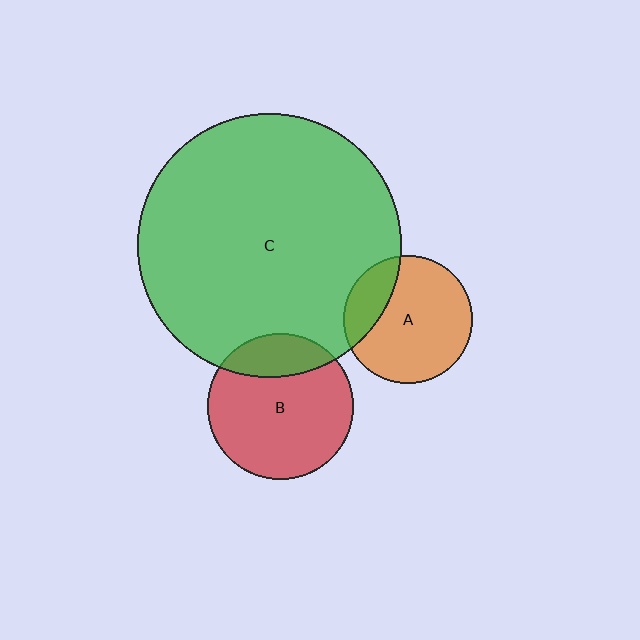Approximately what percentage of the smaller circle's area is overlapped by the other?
Approximately 20%.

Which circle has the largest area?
Circle C (green).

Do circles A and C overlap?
Yes.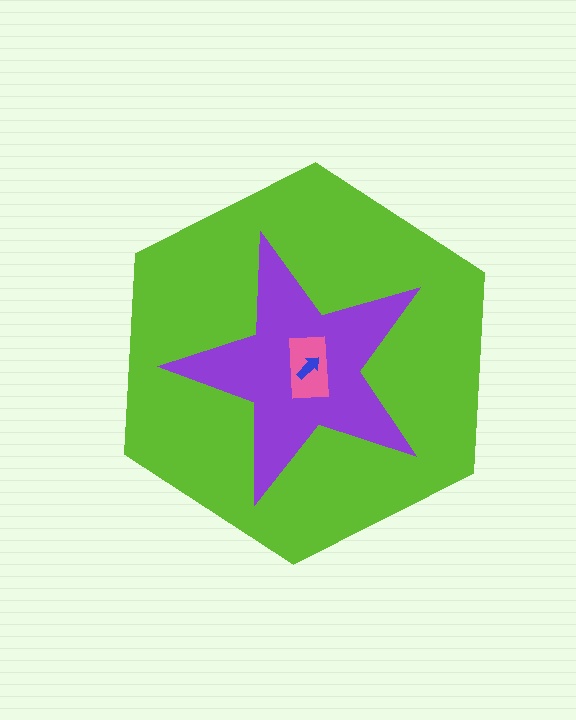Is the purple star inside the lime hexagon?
Yes.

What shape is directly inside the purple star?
The pink rectangle.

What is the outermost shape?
The lime hexagon.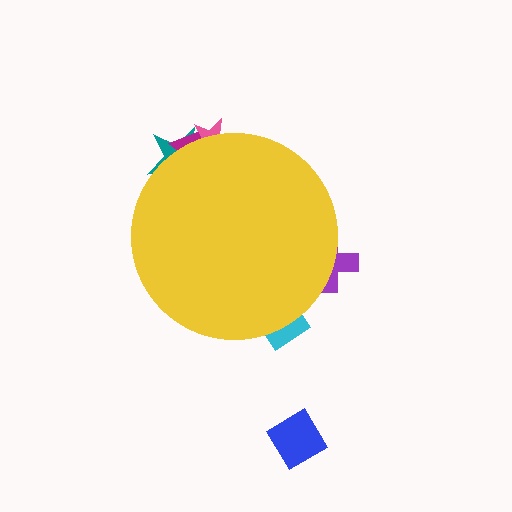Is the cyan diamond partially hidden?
Yes, the cyan diamond is partially hidden behind the yellow circle.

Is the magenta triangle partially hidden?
Yes, the magenta triangle is partially hidden behind the yellow circle.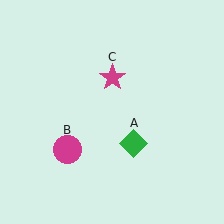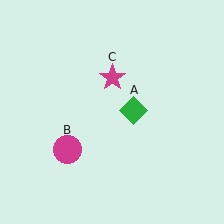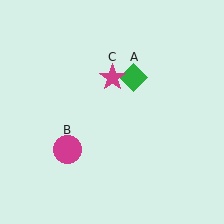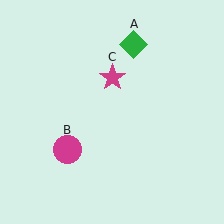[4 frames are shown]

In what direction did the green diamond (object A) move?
The green diamond (object A) moved up.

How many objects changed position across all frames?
1 object changed position: green diamond (object A).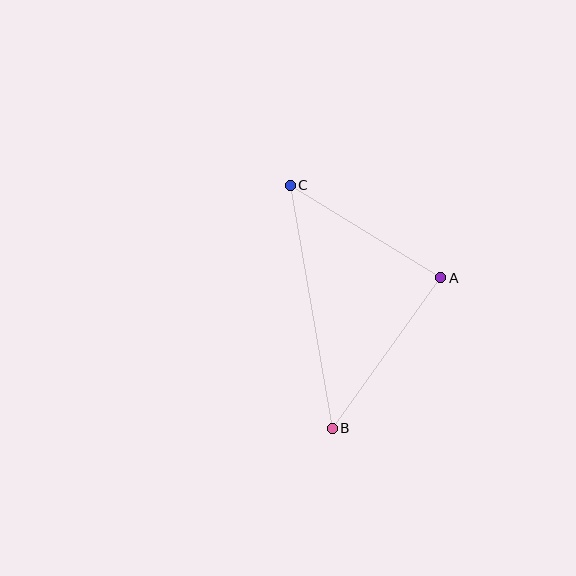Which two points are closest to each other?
Points A and C are closest to each other.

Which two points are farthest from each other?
Points B and C are farthest from each other.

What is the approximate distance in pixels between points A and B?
The distance between A and B is approximately 186 pixels.